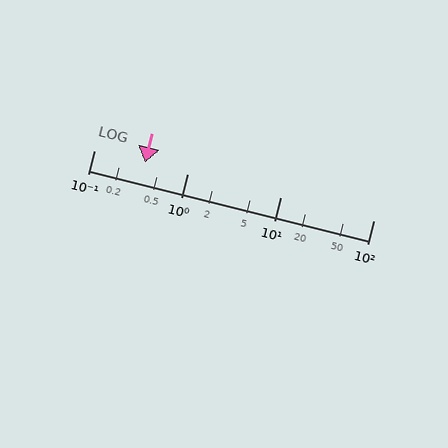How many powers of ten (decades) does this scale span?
The scale spans 3 decades, from 0.1 to 100.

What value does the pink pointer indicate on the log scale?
The pointer indicates approximately 0.35.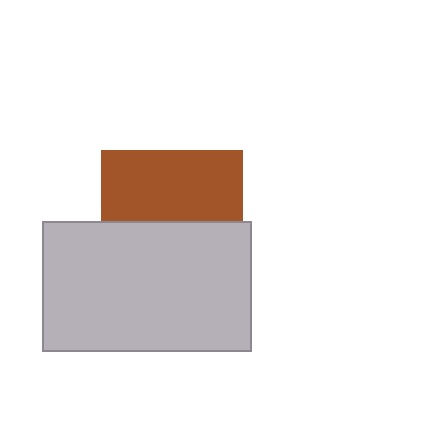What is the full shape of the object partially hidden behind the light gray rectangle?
The partially hidden object is a brown square.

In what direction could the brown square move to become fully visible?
The brown square could move up. That would shift it out from behind the light gray rectangle entirely.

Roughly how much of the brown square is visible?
About half of it is visible (roughly 51%).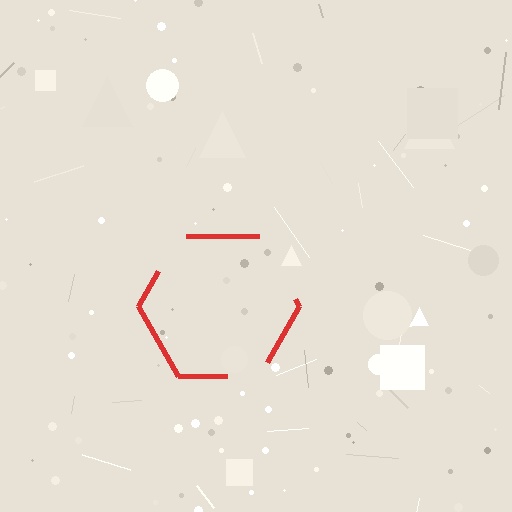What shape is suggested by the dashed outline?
The dashed outline suggests a hexagon.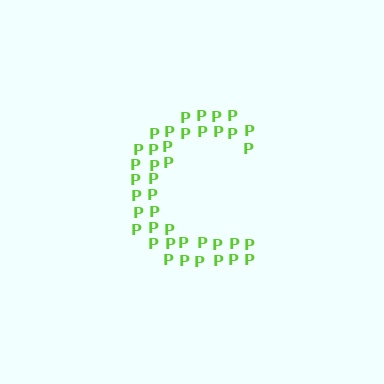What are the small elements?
The small elements are letter P's.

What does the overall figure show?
The overall figure shows the letter C.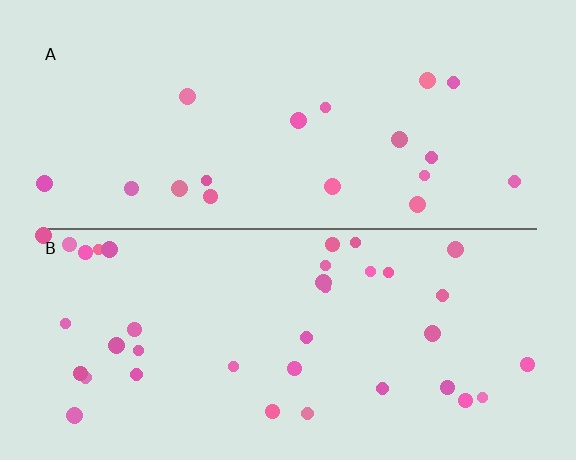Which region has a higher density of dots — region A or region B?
B (the bottom).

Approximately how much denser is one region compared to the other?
Approximately 2.0× — region B over region A.